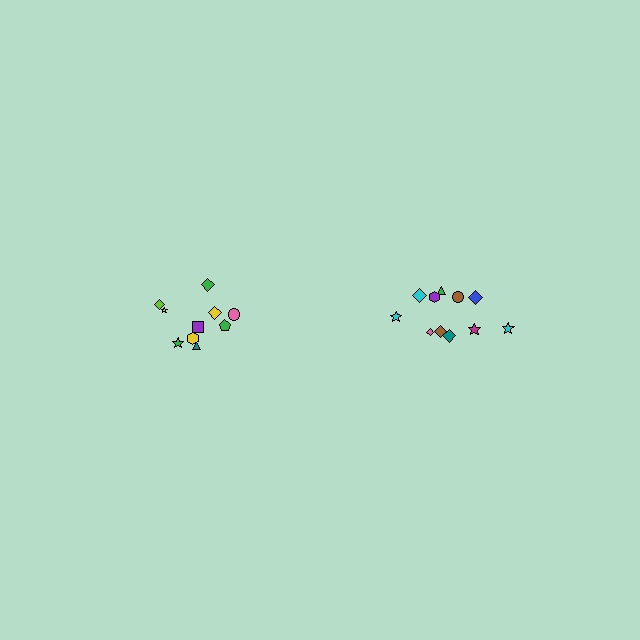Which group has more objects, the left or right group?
The right group.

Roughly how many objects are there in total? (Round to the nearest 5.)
Roughly 20 objects in total.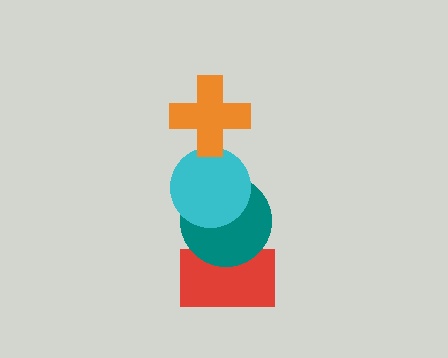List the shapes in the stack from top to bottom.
From top to bottom: the orange cross, the cyan circle, the teal circle, the red rectangle.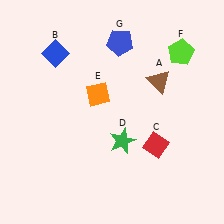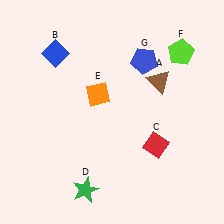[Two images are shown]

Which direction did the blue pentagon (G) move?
The blue pentagon (G) moved right.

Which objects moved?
The objects that moved are: the green star (D), the blue pentagon (G).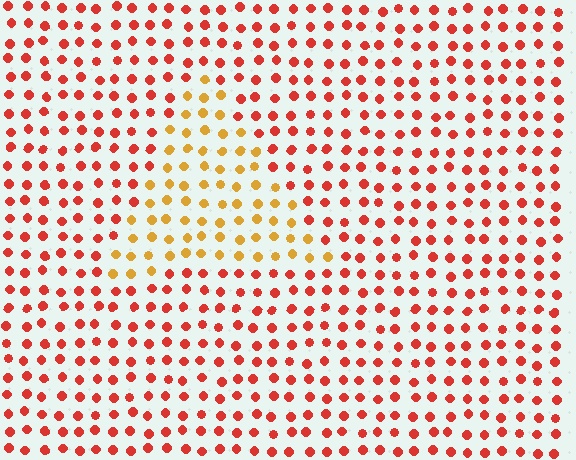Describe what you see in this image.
The image is filled with small red elements in a uniform arrangement. A triangle-shaped region is visible where the elements are tinted to a slightly different hue, forming a subtle color boundary.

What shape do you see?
I see a triangle.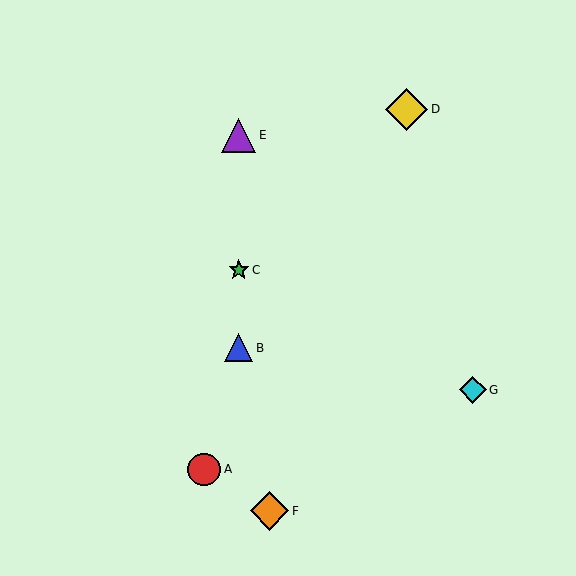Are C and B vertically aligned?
Yes, both are at x≈239.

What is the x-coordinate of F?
Object F is at x≈270.